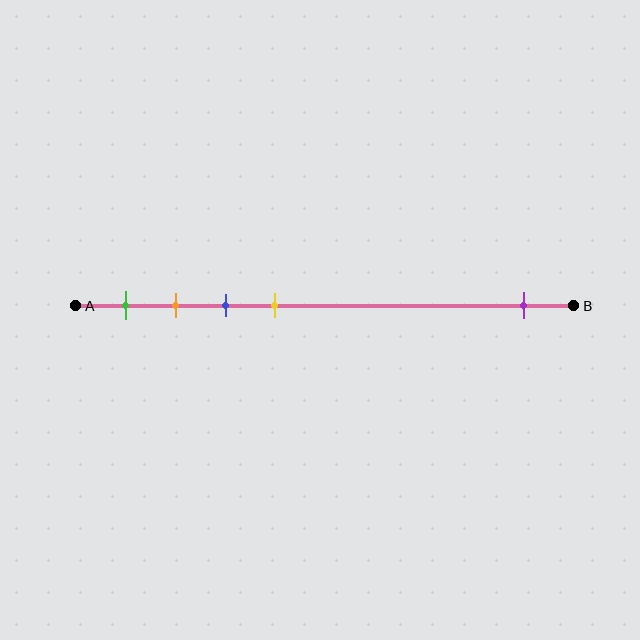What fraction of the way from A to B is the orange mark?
The orange mark is approximately 20% (0.2) of the way from A to B.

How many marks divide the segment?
There are 5 marks dividing the segment.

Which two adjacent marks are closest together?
The orange and blue marks are the closest adjacent pair.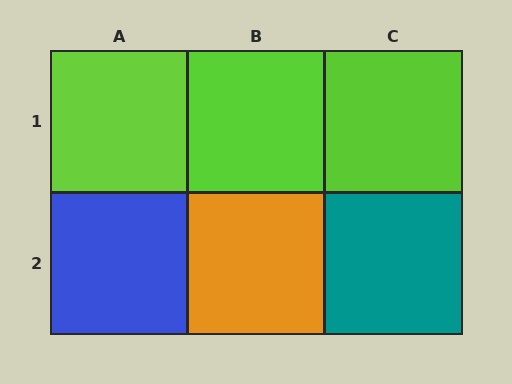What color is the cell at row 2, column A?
Blue.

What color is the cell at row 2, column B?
Orange.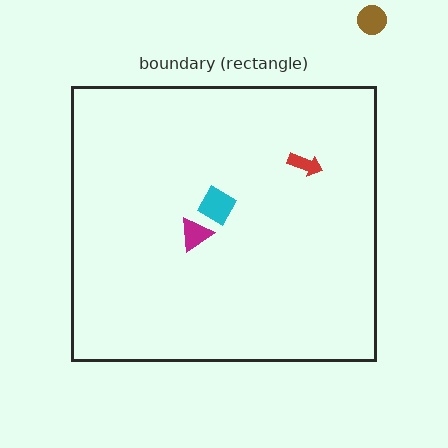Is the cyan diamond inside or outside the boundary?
Inside.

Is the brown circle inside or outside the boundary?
Outside.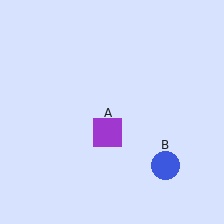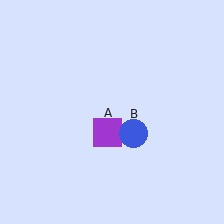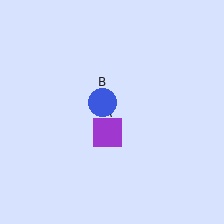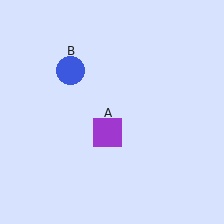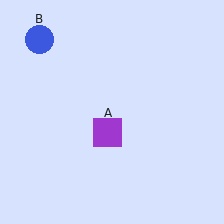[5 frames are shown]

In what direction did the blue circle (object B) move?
The blue circle (object B) moved up and to the left.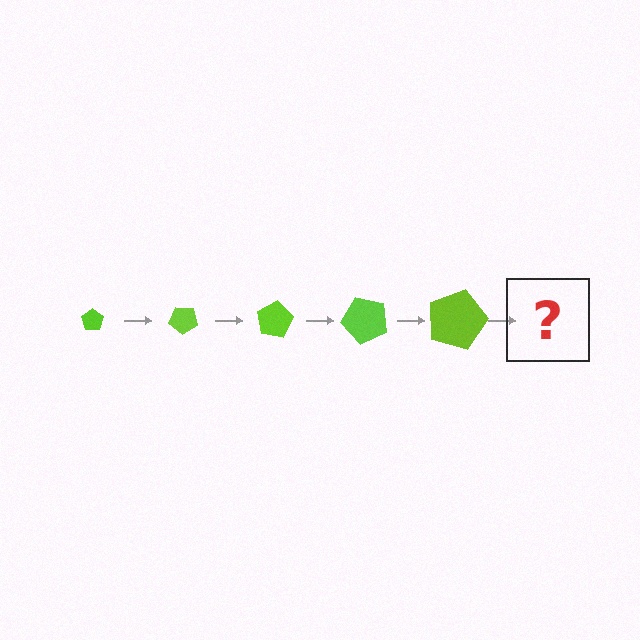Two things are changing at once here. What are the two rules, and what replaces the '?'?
The two rules are that the pentagon grows larger each step and it rotates 40 degrees each step. The '?' should be a pentagon, larger than the previous one and rotated 200 degrees from the start.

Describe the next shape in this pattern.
It should be a pentagon, larger than the previous one and rotated 200 degrees from the start.